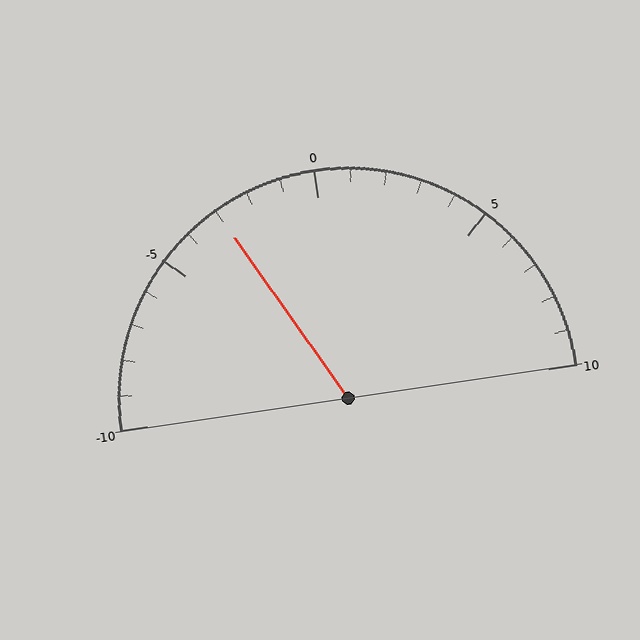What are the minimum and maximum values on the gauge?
The gauge ranges from -10 to 10.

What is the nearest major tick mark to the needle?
The nearest major tick mark is -5.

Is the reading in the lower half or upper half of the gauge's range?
The reading is in the lower half of the range (-10 to 10).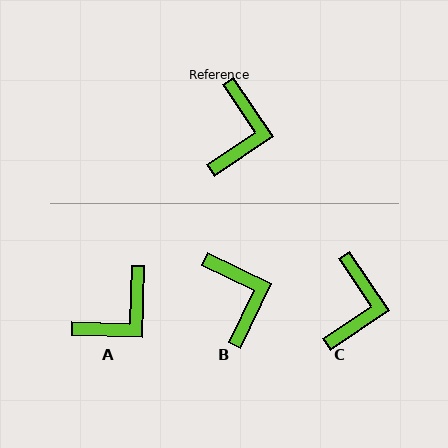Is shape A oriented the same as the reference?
No, it is off by about 35 degrees.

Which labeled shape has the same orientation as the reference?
C.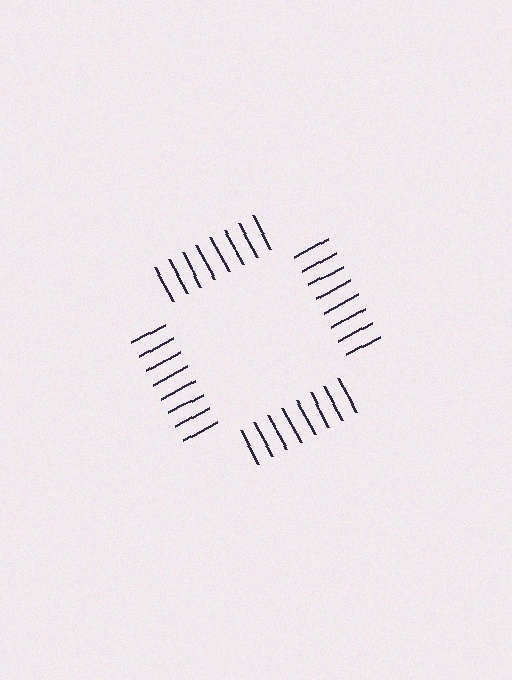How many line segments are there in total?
32 — 8 along each of the 4 edges.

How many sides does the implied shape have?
4 sides — the line-ends trace a square.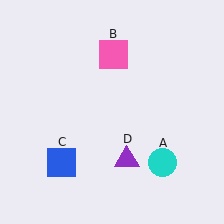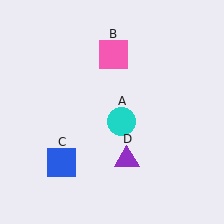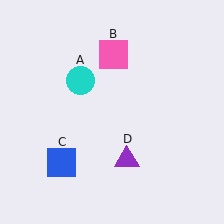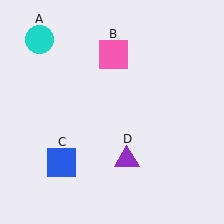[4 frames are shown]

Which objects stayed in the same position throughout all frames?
Pink square (object B) and blue square (object C) and purple triangle (object D) remained stationary.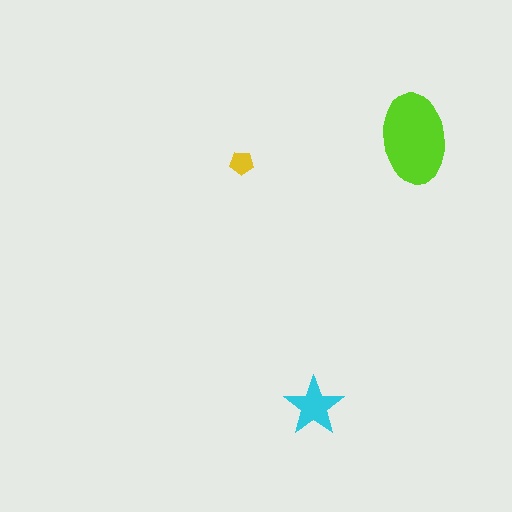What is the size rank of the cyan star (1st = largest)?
2nd.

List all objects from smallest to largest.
The yellow pentagon, the cyan star, the lime ellipse.